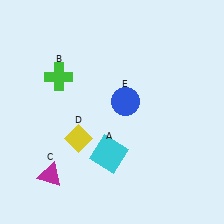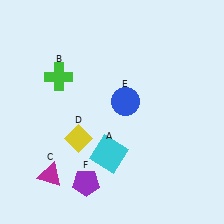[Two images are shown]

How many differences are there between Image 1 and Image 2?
There is 1 difference between the two images.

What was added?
A purple pentagon (F) was added in Image 2.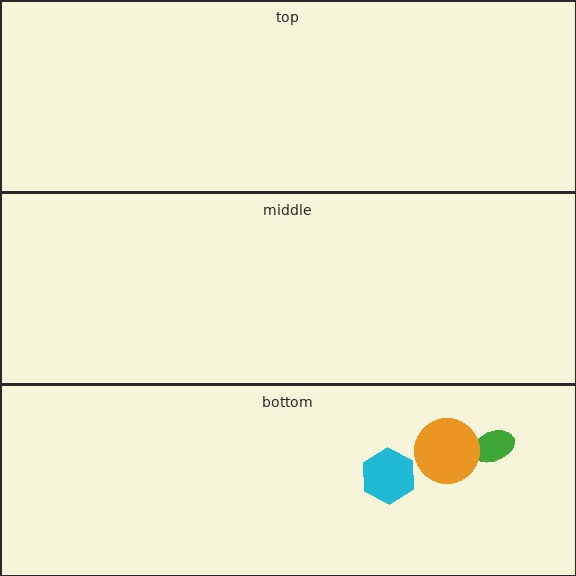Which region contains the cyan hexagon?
The bottom region.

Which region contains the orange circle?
The bottom region.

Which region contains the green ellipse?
The bottom region.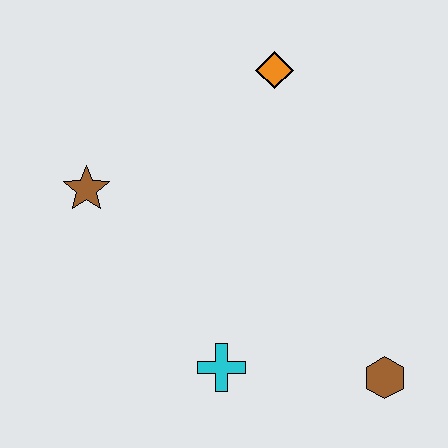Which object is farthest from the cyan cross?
The orange diamond is farthest from the cyan cross.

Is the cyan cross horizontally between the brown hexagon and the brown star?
Yes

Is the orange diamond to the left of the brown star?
No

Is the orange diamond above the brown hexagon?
Yes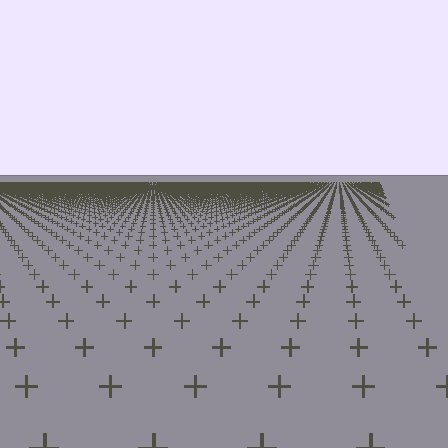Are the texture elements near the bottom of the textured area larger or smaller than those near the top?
Larger. Near the bottom, elements are closer to the viewer and appear at a bigger on-screen size.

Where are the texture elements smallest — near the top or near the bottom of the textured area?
Near the top.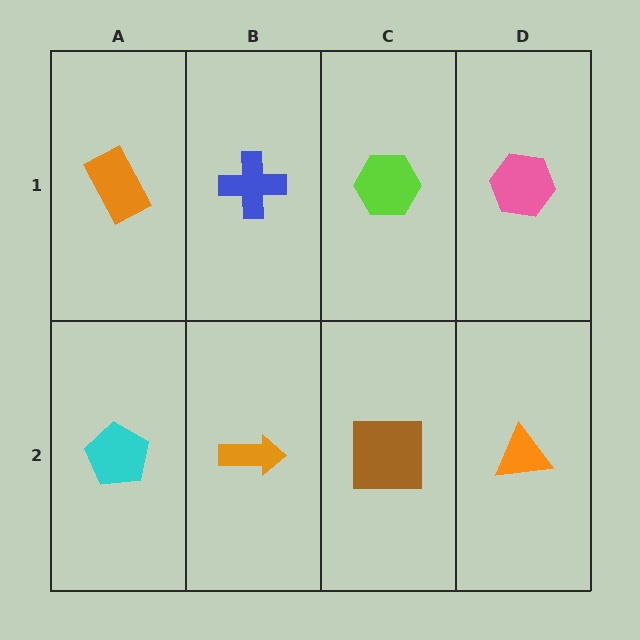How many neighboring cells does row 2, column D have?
2.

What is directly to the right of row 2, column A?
An orange arrow.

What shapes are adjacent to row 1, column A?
A cyan pentagon (row 2, column A), a blue cross (row 1, column B).